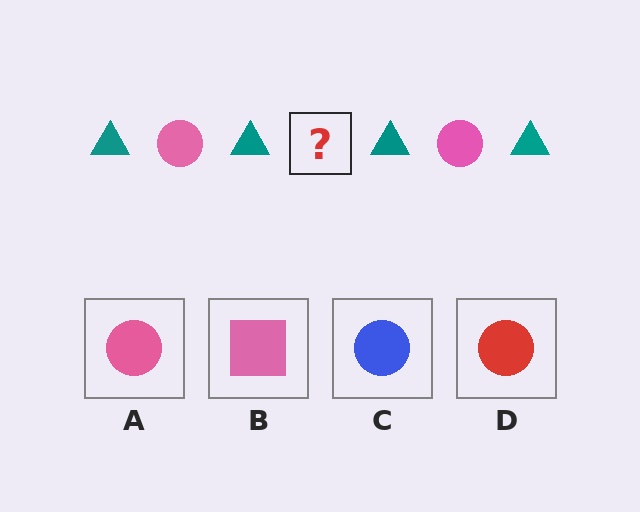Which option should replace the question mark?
Option A.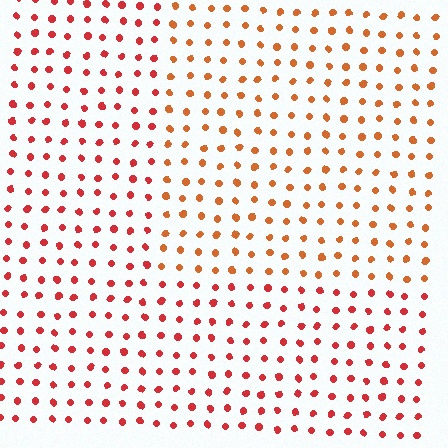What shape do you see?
I see a rectangle.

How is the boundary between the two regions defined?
The boundary is defined purely by a slight shift in hue (about 26 degrees). Spacing, size, and orientation are identical on both sides.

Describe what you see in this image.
The image is filled with small red elements in a uniform arrangement. A rectangle-shaped region is visible where the elements are tinted to a slightly different hue, forming a subtle color boundary.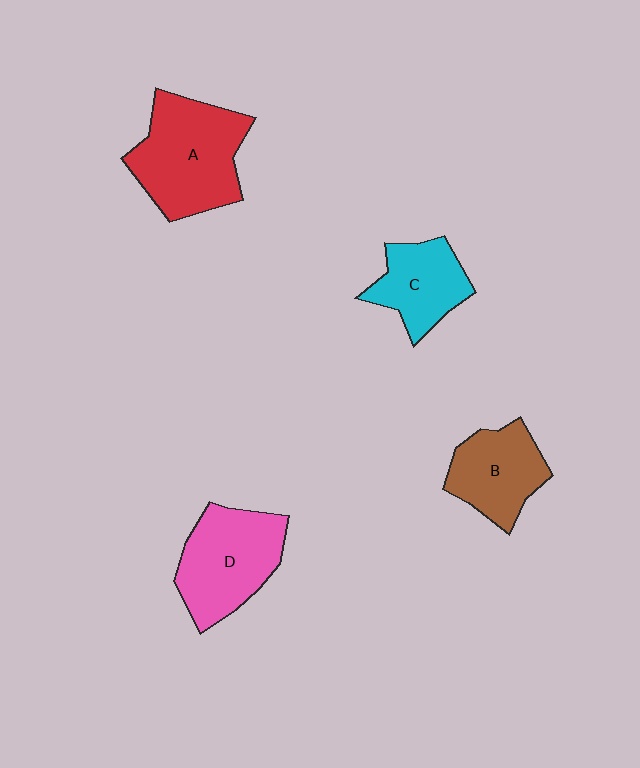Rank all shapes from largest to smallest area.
From largest to smallest: A (red), D (pink), B (brown), C (cyan).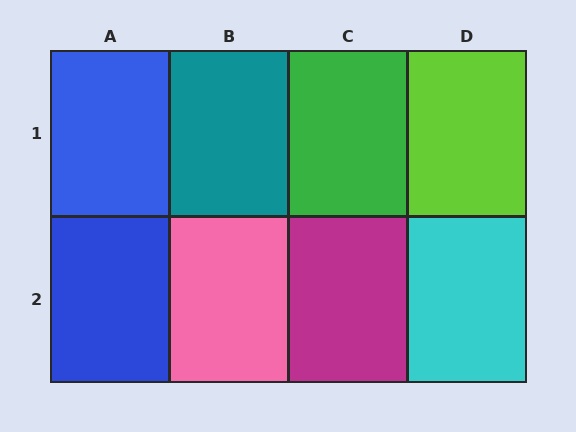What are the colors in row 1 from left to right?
Blue, teal, green, lime.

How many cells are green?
1 cell is green.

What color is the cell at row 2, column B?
Pink.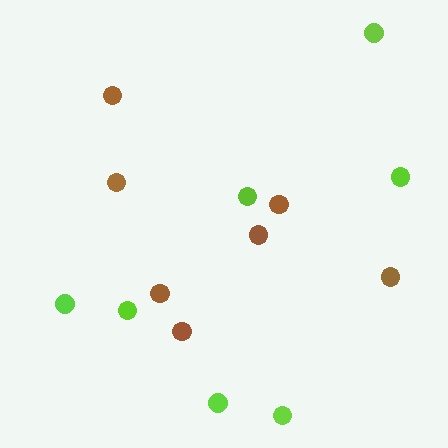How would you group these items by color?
There are 2 groups: one group of brown circles (7) and one group of lime circles (7).